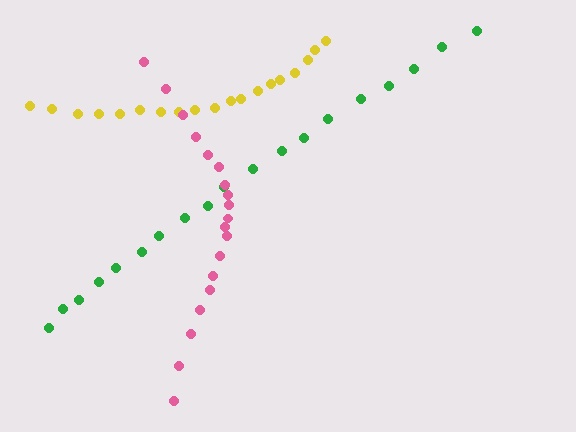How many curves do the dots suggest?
There are 3 distinct paths.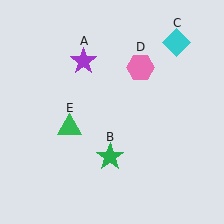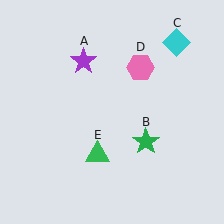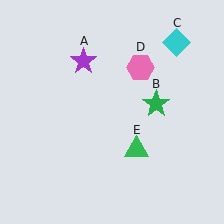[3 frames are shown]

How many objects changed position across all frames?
2 objects changed position: green star (object B), green triangle (object E).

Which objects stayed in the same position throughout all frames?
Purple star (object A) and cyan diamond (object C) and pink hexagon (object D) remained stationary.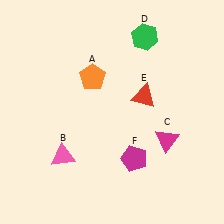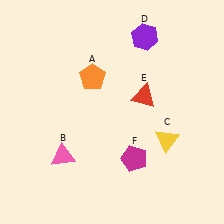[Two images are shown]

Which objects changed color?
C changed from magenta to yellow. D changed from green to purple.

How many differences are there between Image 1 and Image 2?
There are 2 differences between the two images.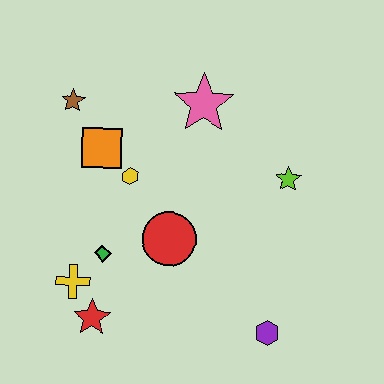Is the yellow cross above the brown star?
No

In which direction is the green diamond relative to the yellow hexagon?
The green diamond is below the yellow hexagon.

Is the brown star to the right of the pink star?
No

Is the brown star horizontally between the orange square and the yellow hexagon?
No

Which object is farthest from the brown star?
The purple hexagon is farthest from the brown star.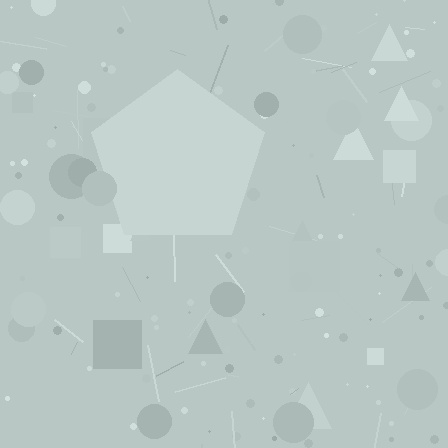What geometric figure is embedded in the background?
A pentagon is embedded in the background.